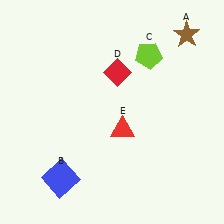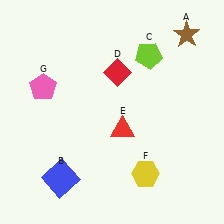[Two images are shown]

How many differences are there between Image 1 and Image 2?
There are 2 differences between the two images.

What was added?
A yellow hexagon (F), a pink pentagon (G) were added in Image 2.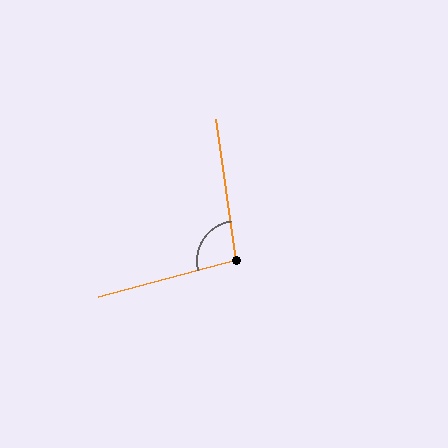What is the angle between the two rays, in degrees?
Approximately 97 degrees.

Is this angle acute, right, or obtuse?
It is obtuse.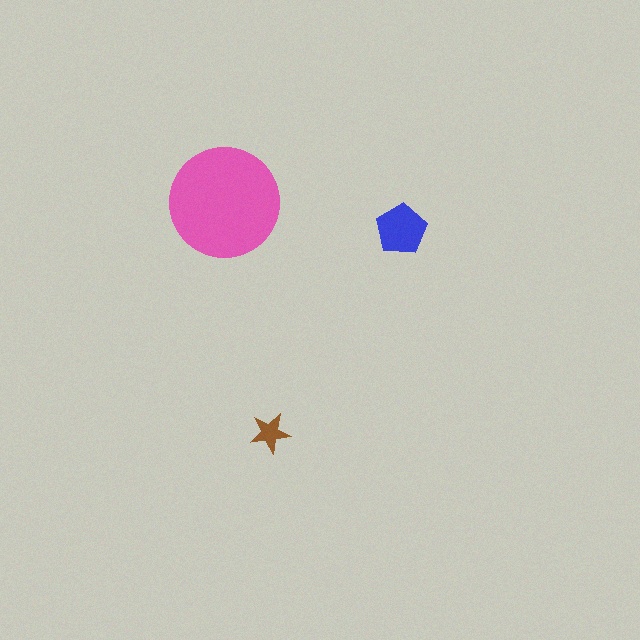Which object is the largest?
The pink circle.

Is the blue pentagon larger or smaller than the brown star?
Larger.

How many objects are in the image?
There are 3 objects in the image.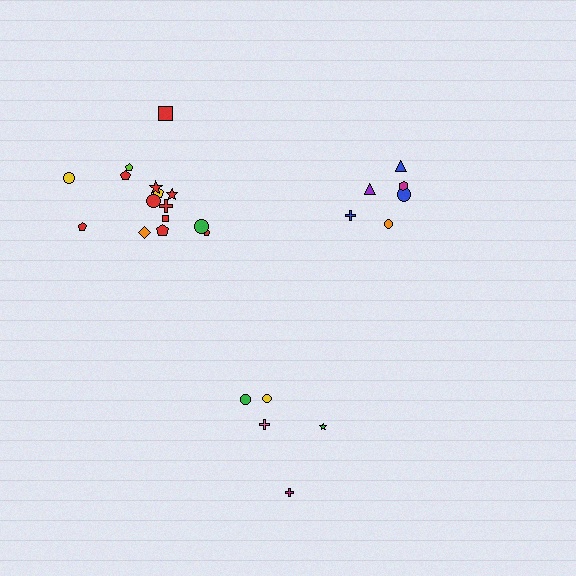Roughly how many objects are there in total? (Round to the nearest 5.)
Roughly 25 objects in total.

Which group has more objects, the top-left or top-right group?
The top-left group.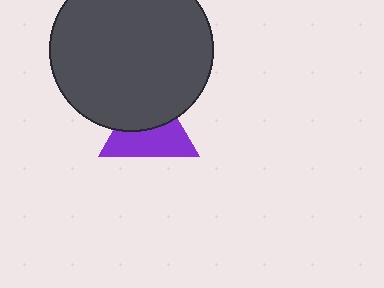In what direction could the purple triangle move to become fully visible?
The purple triangle could move down. That would shift it out from behind the dark gray circle entirely.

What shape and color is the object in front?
The object in front is a dark gray circle.